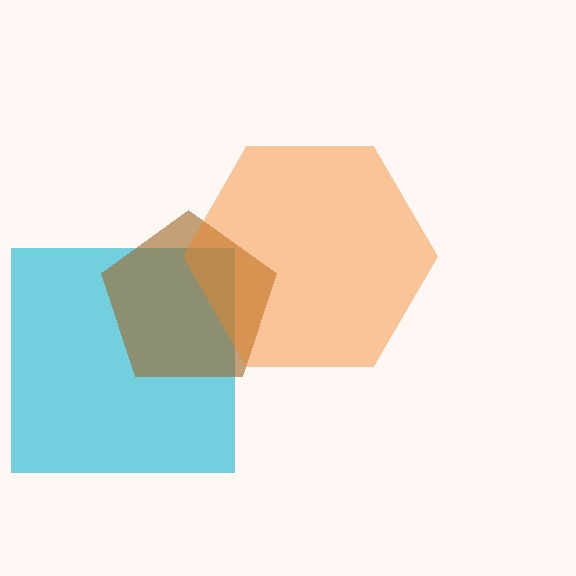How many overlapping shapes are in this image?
There are 3 overlapping shapes in the image.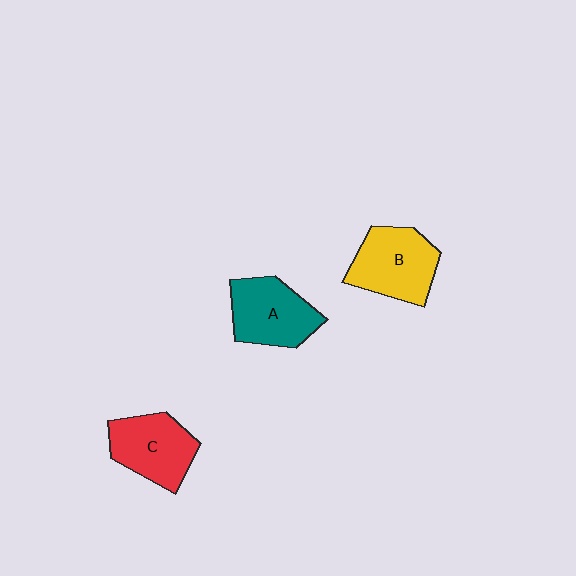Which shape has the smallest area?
Shape C (red).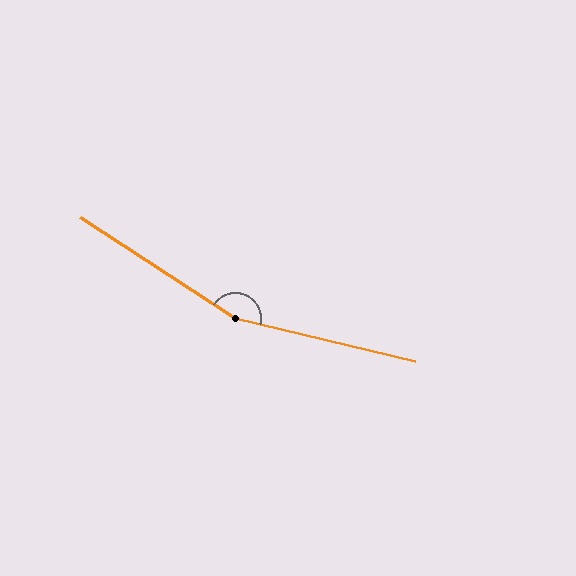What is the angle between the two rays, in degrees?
Approximately 160 degrees.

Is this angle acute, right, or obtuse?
It is obtuse.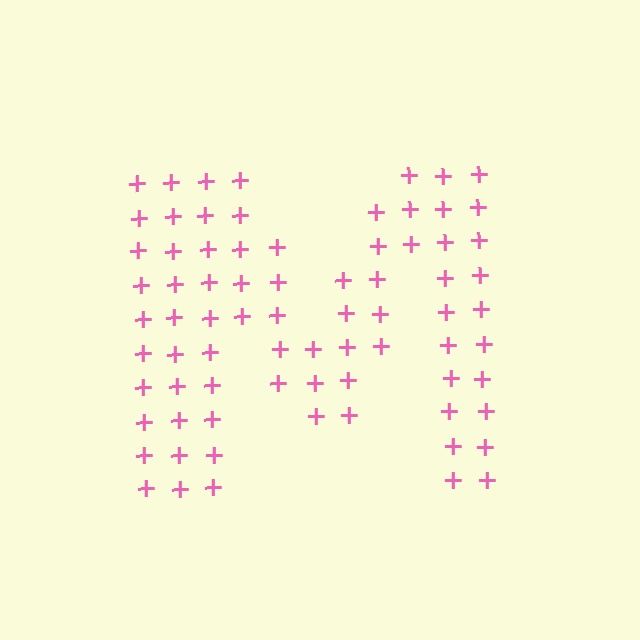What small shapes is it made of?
It is made of small plus signs.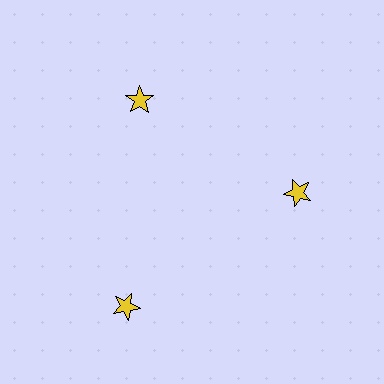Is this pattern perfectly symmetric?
No. The 3 yellow stars are arranged in a ring, but one element near the 7 o'clock position is pushed outward from the center, breaking the 3-fold rotational symmetry.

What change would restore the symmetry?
The symmetry would be restored by moving it inward, back onto the ring so that all 3 stars sit at equal angles and equal distance from the center.